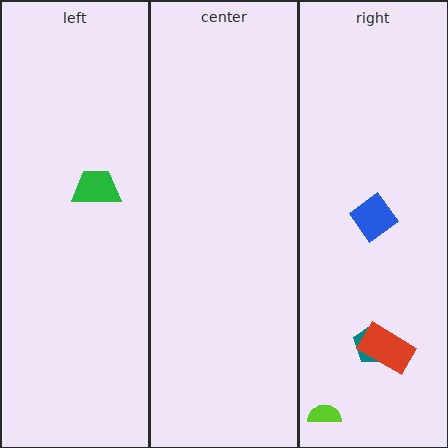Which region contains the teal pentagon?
The right region.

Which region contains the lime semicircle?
The right region.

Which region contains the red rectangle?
The right region.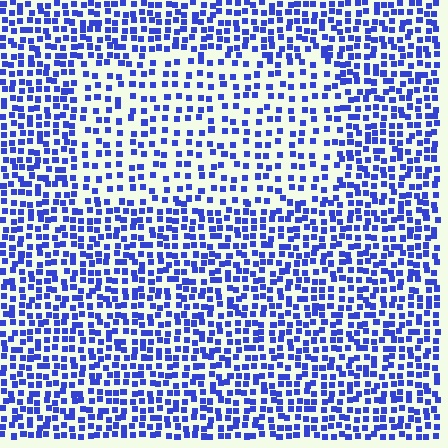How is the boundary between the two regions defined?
The boundary is defined by a change in element density (approximately 1.8x ratio). All elements are the same color, size, and shape.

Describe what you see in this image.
The image contains small blue elements arranged at two different densities. A rectangle-shaped region is visible where the elements are less densely packed than the surrounding area.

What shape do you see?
I see a rectangle.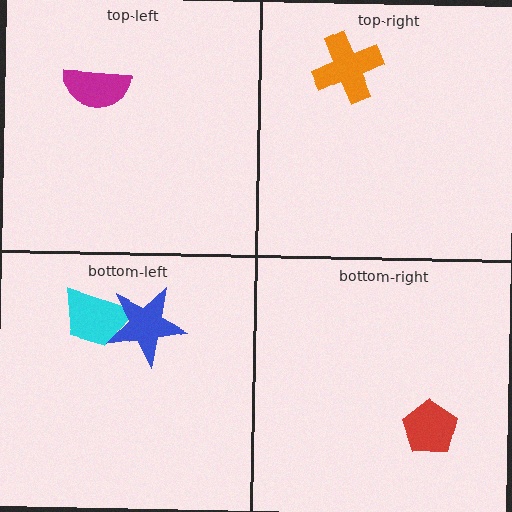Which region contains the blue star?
The bottom-left region.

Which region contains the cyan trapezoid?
The bottom-left region.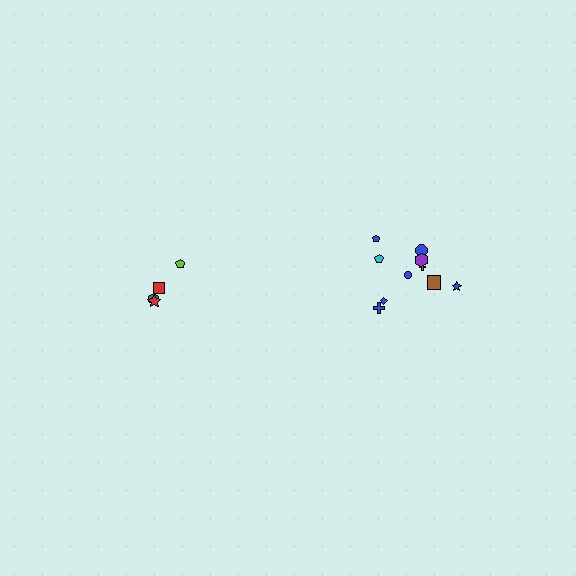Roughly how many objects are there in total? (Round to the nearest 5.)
Roughly 15 objects in total.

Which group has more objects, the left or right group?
The right group.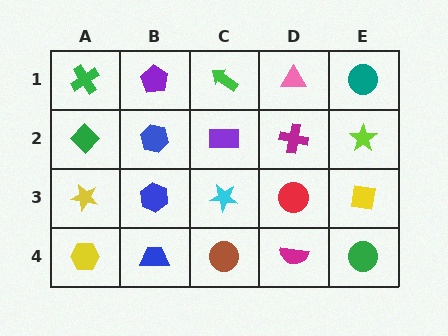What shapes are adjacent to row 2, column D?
A pink triangle (row 1, column D), a red circle (row 3, column D), a purple rectangle (row 2, column C), a lime star (row 2, column E).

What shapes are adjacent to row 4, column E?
A yellow square (row 3, column E), a magenta semicircle (row 4, column D).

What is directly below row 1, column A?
A green diamond.